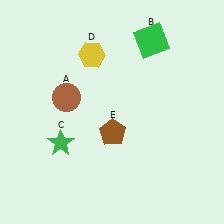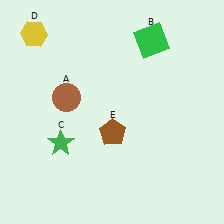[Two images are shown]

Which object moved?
The yellow hexagon (D) moved left.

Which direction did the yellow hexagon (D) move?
The yellow hexagon (D) moved left.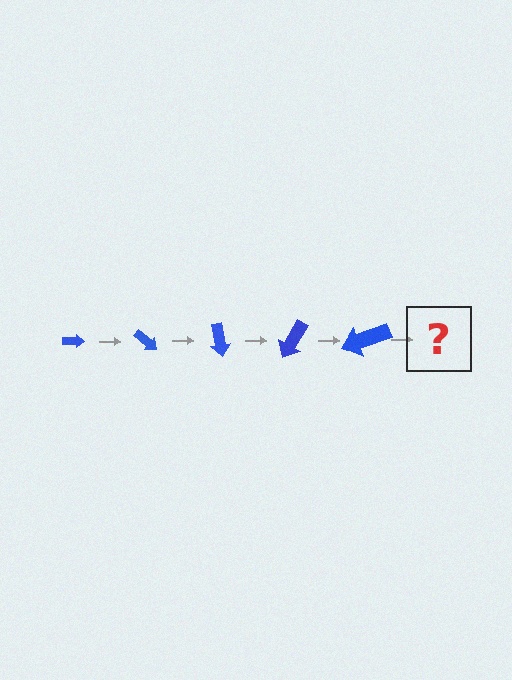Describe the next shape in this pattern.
It should be an arrow, larger than the previous one and rotated 200 degrees from the start.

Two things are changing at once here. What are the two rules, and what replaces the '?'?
The two rules are that the arrow grows larger each step and it rotates 40 degrees each step. The '?' should be an arrow, larger than the previous one and rotated 200 degrees from the start.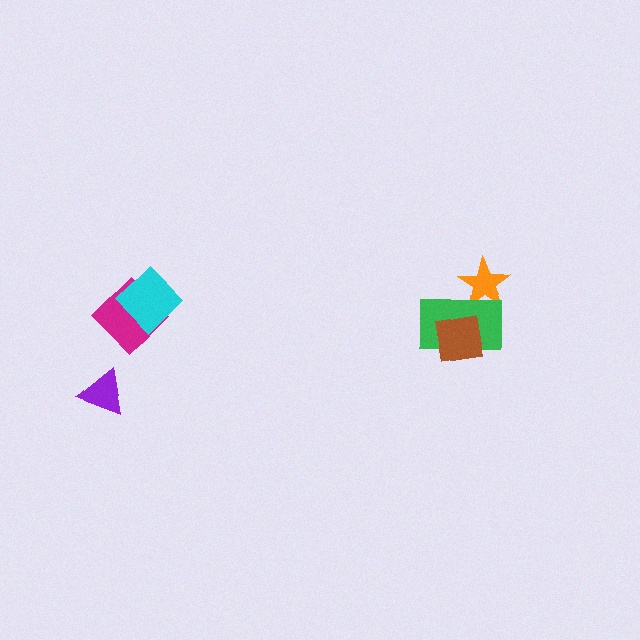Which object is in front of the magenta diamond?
The cyan diamond is in front of the magenta diamond.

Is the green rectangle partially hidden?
Yes, it is partially covered by another shape.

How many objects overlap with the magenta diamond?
1 object overlaps with the magenta diamond.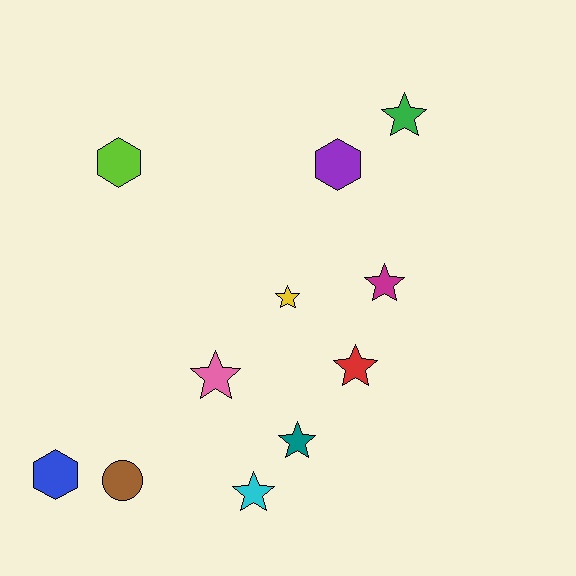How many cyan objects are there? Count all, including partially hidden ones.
There is 1 cyan object.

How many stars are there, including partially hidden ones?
There are 7 stars.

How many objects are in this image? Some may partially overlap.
There are 11 objects.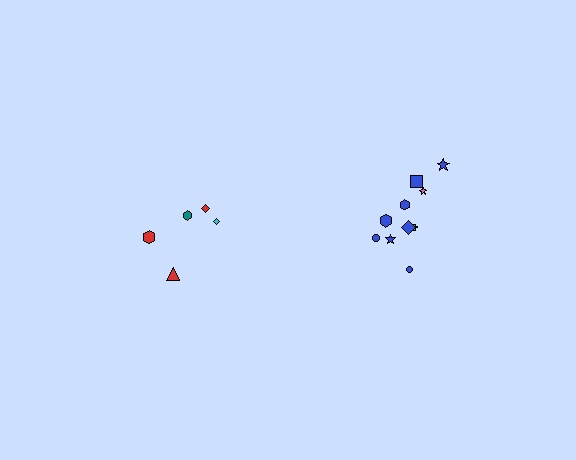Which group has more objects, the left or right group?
The right group.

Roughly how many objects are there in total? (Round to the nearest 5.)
Roughly 15 objects in total.